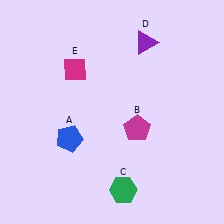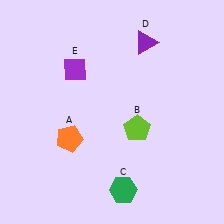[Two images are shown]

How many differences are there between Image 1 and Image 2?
There are 3 differences between the two images.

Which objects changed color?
A changed from blue to orange. B changed from magenta to lime. E changed from magenta to purple.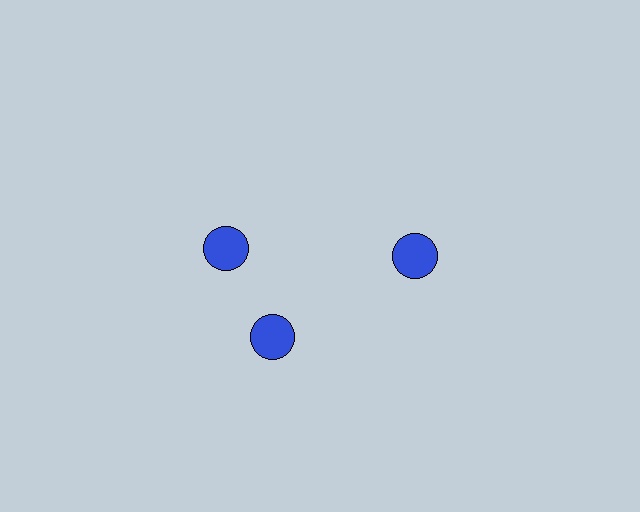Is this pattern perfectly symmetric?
No. The 3 blue circles are arranged in a ring, but one element near the 11 o'clock position is rotated out of alignment along the ring, breaking the 3-fold rotational symmetry.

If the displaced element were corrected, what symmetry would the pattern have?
It would have 3-fold rotational symmetry — the pattern would map onto itself every 120 degrees.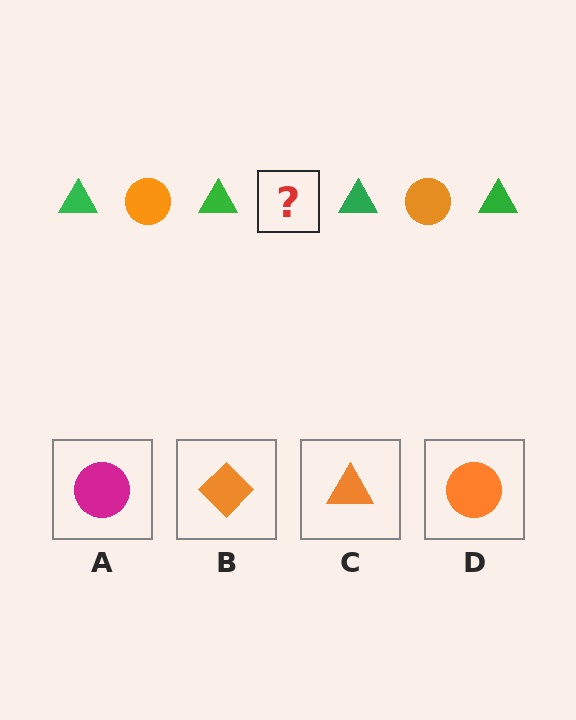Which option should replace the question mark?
Option D.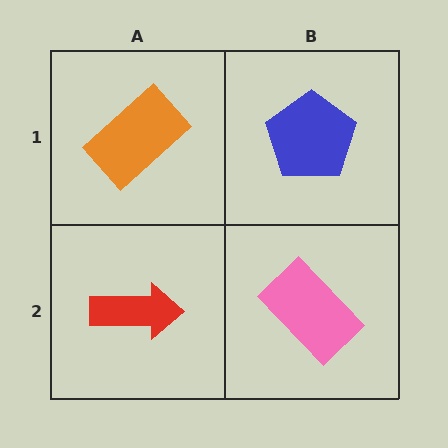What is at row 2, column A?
A red arrow.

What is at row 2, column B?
A pink rectangle.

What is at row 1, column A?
An orange rectangle.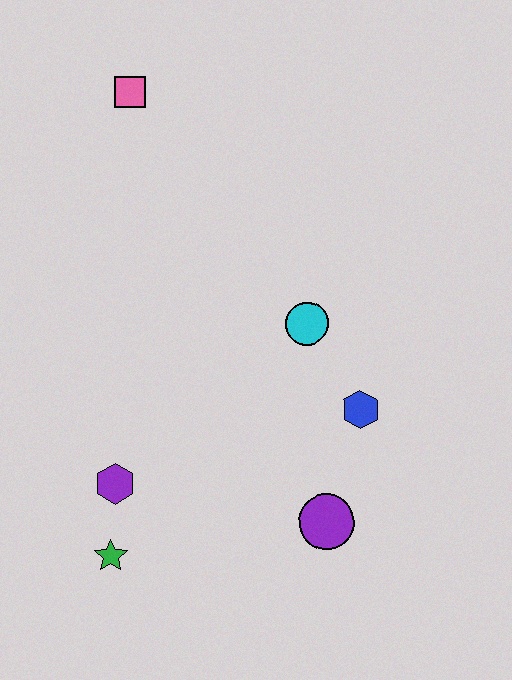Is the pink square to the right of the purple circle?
No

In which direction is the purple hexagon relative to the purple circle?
The purple hexagon is to the left of the purple circle.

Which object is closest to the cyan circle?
The blue hexagon is closest to the cyan circle.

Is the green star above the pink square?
No